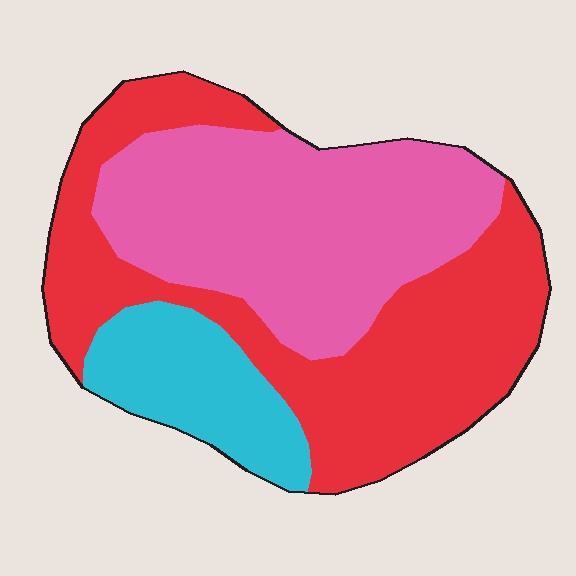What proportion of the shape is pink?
Pink takes up about two fifths (2/5) of the shape.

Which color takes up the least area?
Cyan, at roughly 15%.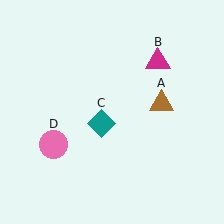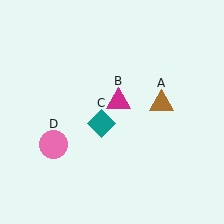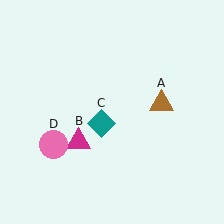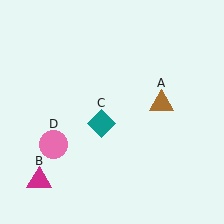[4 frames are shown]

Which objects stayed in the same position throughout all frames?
Brown triangle (object A) and teal diamond (object C) and pink circle (object D) remained stationary.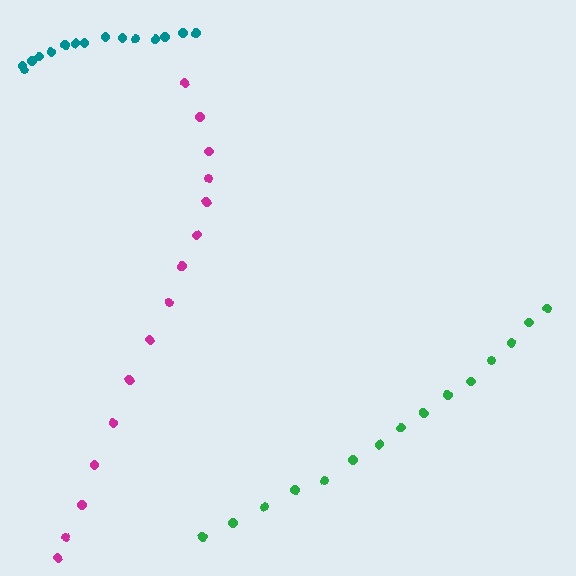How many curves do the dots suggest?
There are 3 distinct paths.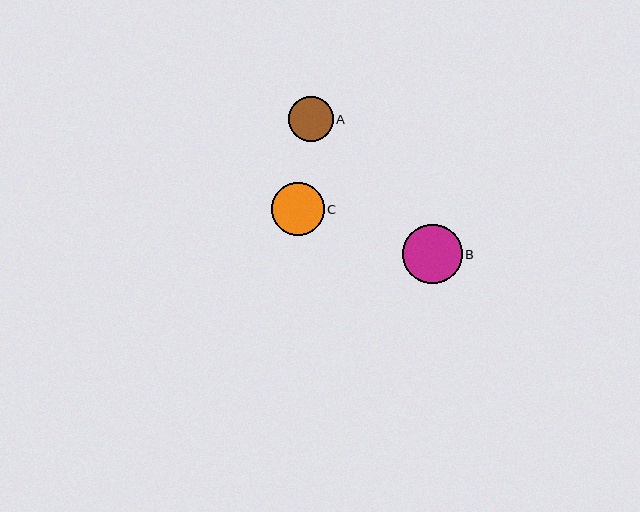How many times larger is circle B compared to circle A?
Circle B is approximately 1.3 times the size of circle A.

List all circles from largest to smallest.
From largest to smallest: B, C, A.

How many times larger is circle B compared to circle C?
Circle B is approximately 1.1 times the size of circle C.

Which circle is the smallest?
Circle A is the smallest with a size of approximately 45 pixels.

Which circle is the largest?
Circle B is the largest with a size of approximately 59 pixels.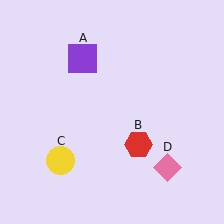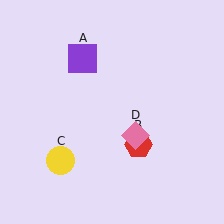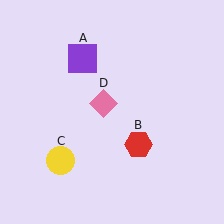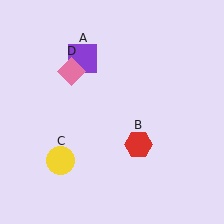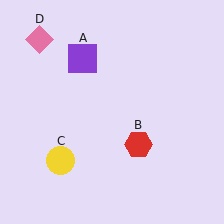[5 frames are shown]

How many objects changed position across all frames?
1 object changed position: pink diamond (object D).